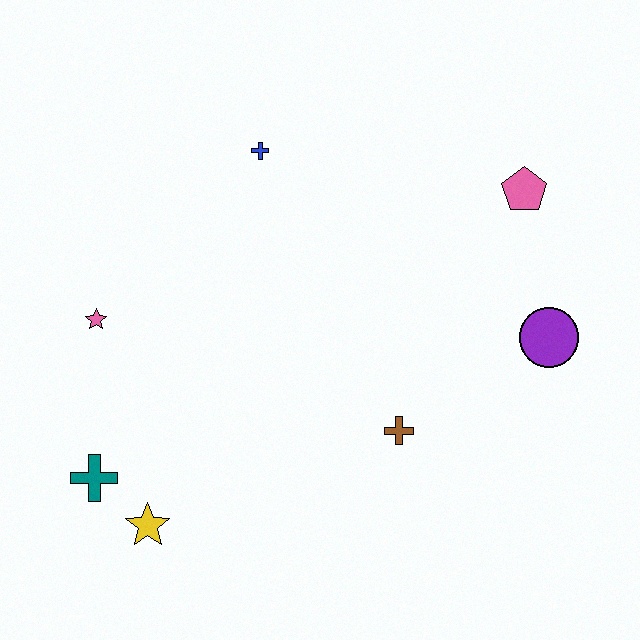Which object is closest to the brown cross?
The purple circle is closest to the brown cross.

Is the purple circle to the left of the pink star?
No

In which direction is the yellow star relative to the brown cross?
The yellow star is to the left of the brown cross.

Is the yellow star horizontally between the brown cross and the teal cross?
Yes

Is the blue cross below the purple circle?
No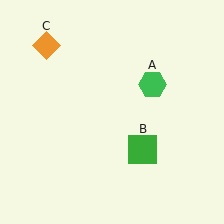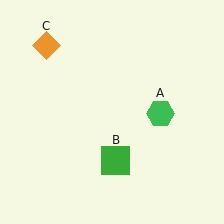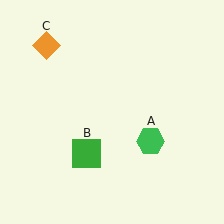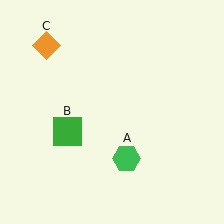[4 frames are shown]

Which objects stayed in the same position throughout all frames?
Orange diamond (object C) remained stationary.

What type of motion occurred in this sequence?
The green hexagon (object A), green square (object B) rotated clockwise around the center of the scene.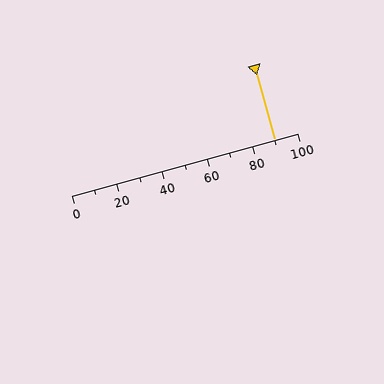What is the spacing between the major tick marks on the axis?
The major ticks are spaced 20 apart.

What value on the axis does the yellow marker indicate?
The marker indicates approximately 90.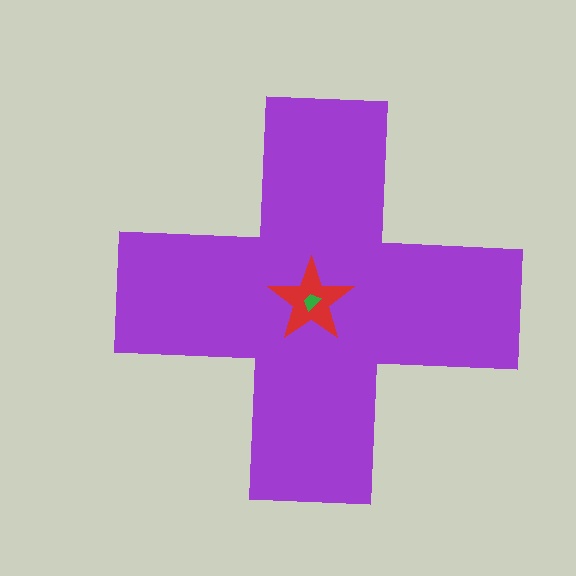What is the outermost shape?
The purple cross.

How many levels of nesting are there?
3.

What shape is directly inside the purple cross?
The red star.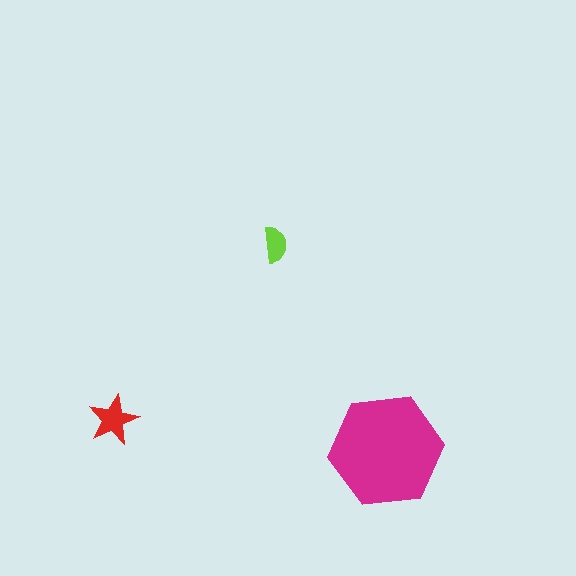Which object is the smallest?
The lime semicircle.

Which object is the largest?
The magenta hexagon.